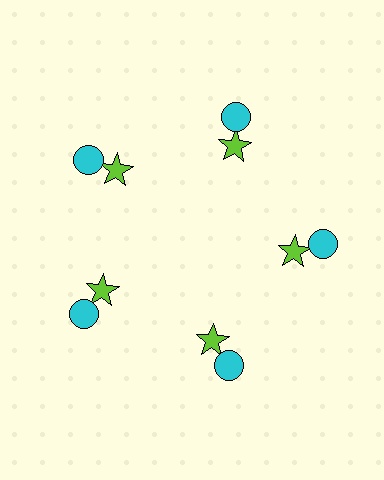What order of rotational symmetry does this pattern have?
This pattern has 5-fold rotational symmetry.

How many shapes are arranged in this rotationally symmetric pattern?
There are 10 shapes, arranged in 5 groups of 2.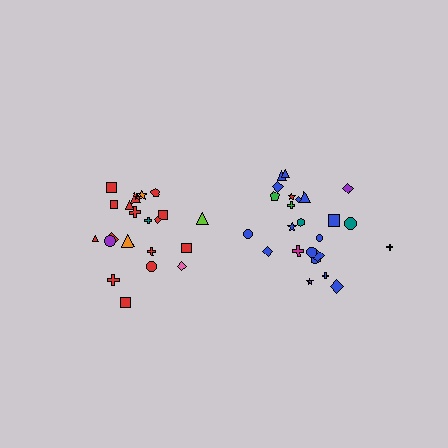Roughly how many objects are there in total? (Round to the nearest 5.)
Roughly 45 objects in total.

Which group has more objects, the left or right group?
The right group.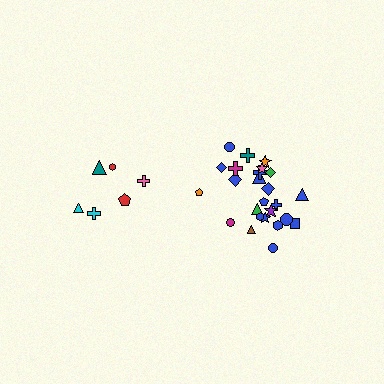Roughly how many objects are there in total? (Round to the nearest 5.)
Roughly 30 objects in total.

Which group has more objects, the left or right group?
The right group.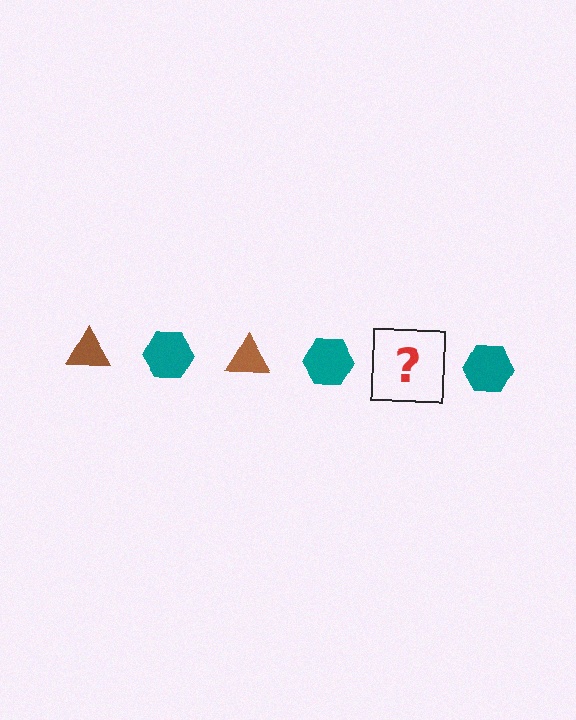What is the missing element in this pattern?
The missing element is a brown triangle.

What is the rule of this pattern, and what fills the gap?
The rule is that the pattern alternates between brown triangle and teal hexagon. The gap should be filled with a brown triangle.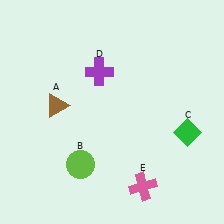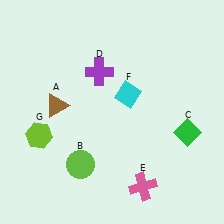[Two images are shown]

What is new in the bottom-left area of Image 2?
A lime hexagon (G) was added in the bottom-left area of Image 2.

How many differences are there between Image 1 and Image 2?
There are 2 differences between the two images.